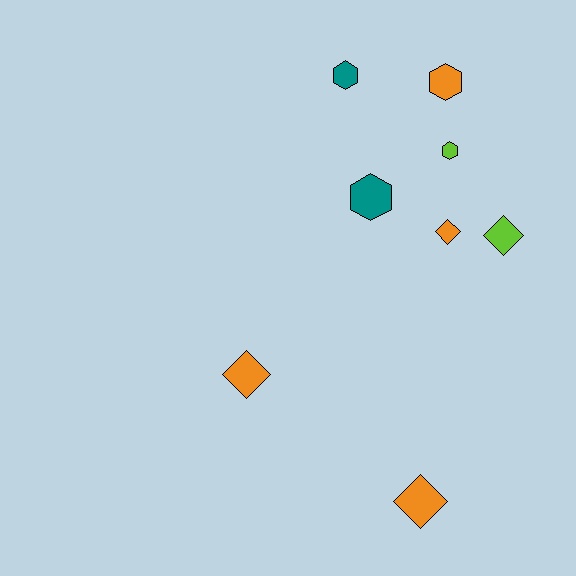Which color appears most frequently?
Orange, with 4 objects.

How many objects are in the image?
There are 8 objects.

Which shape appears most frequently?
Hexagon, with 4 objects.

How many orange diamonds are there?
There are 3 orange diamonds.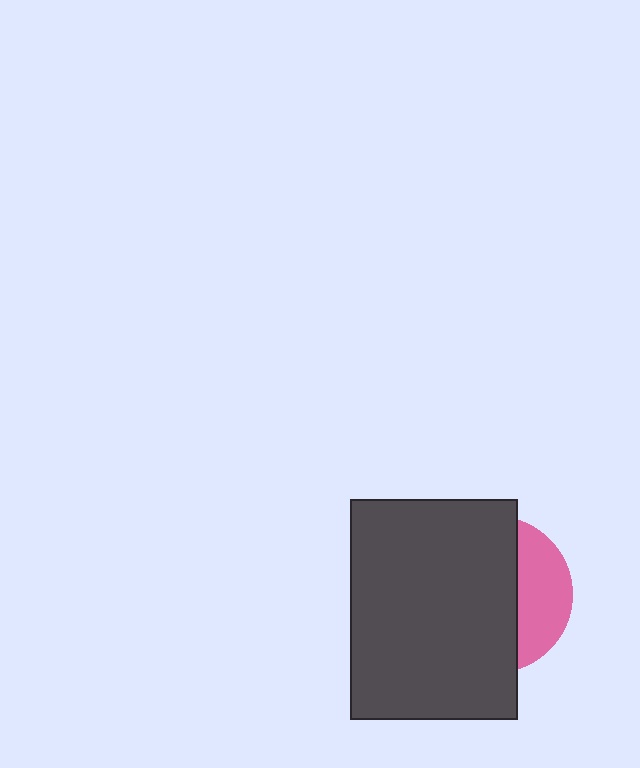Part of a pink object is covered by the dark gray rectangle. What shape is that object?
It is a circle.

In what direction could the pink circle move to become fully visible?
The pink circle could move right. That would shift it out from behind the dark gray rectangle entirely.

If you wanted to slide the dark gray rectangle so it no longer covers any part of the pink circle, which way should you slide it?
Slide it left — that is the most direct way to separate the two shapes.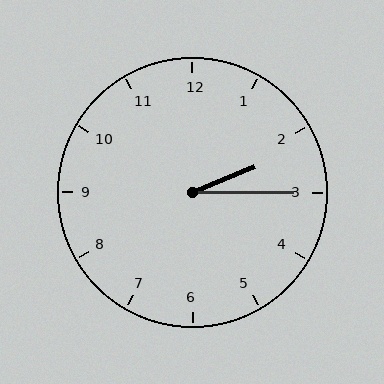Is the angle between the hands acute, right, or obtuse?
It is acute.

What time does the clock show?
2:15.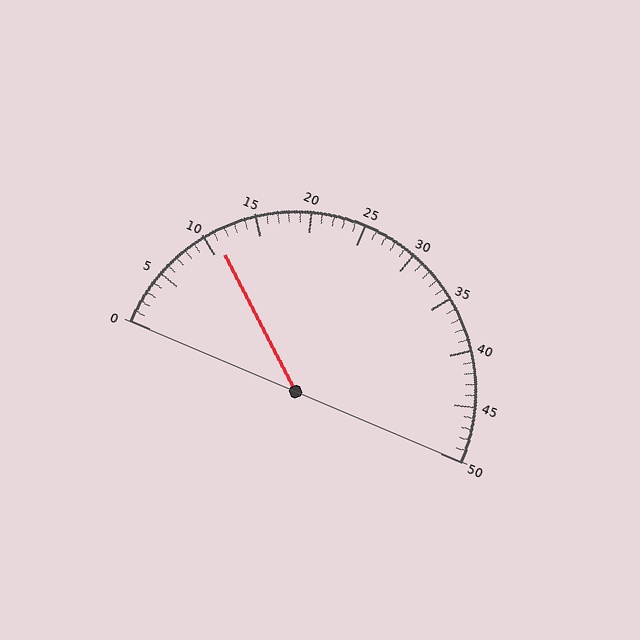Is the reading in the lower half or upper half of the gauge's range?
The reading is in the lower half of the range (0 to 50).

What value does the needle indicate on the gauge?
The needle indicates approximately 11.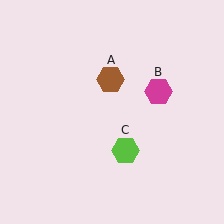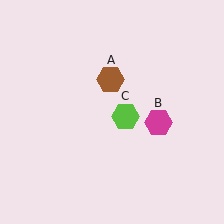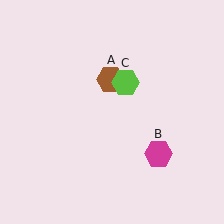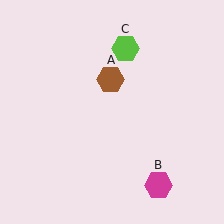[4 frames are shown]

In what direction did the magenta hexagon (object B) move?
The magenta hexagon (object B) moved down.